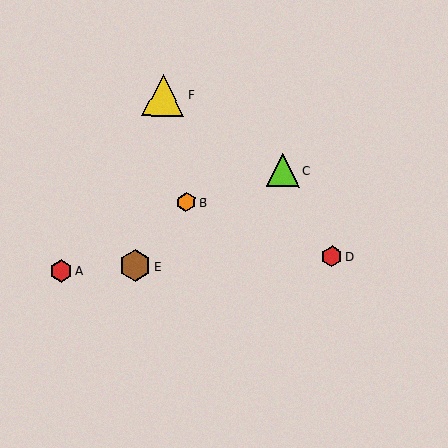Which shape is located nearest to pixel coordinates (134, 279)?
The brown hexagon (labeled E) at (136, 266) is nearest to that location.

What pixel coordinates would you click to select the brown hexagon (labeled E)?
Click at (136, 266) to select the brown hexagon E.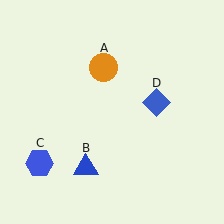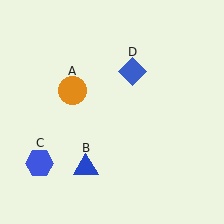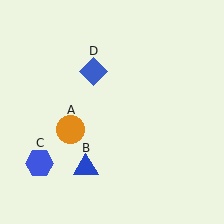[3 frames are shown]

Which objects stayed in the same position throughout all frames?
Blue triangle (object B) and blue hexagon (object C) remained stationary.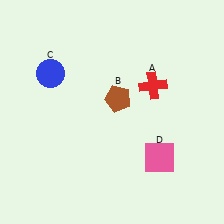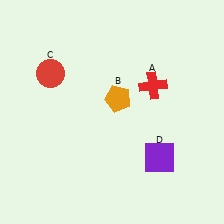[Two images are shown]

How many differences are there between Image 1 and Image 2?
There are 3 differences between the two images.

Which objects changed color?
B changed from brown to orange. C changed from blue to red. D changed from pink to purple.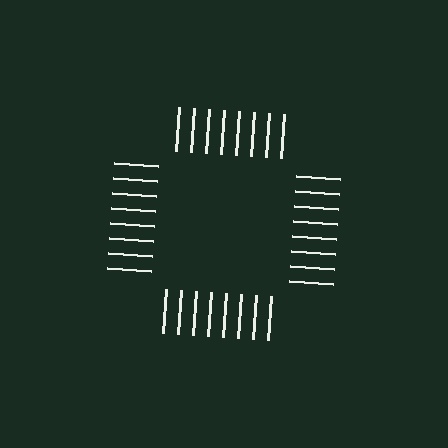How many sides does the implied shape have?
4 sides — the line-ends trace a square.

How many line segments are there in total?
32 — 8 along each of the 4 edges.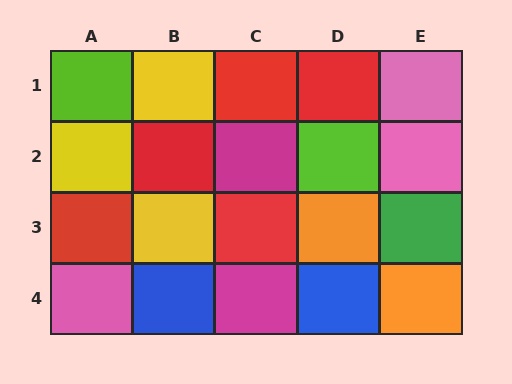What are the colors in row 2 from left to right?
Yellow, red, magenta, lime, pink.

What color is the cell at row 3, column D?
Orange.